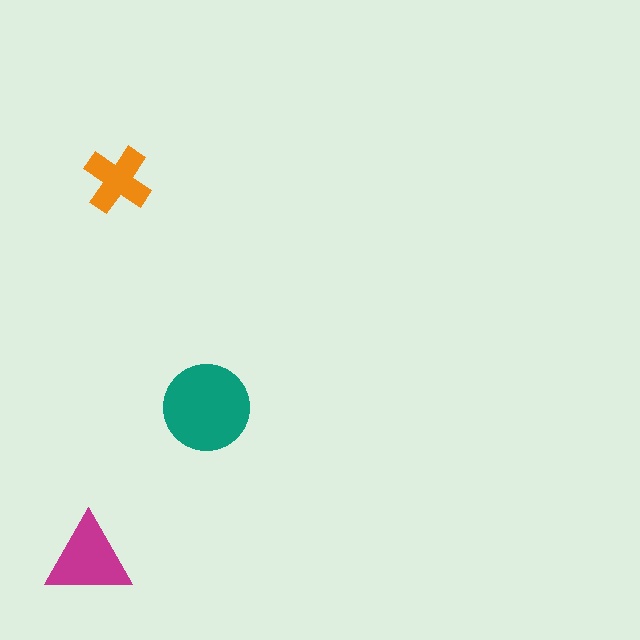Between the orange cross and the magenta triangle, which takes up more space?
The magenta triangle.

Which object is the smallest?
The orange cross.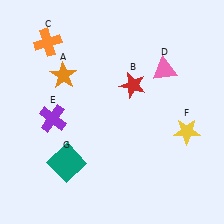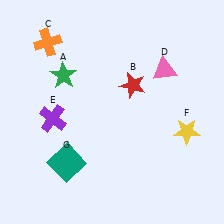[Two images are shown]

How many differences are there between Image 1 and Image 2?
There is 1 difference between the two images.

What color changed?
The star (A) changed from orange in Image 1 to green in Image 2.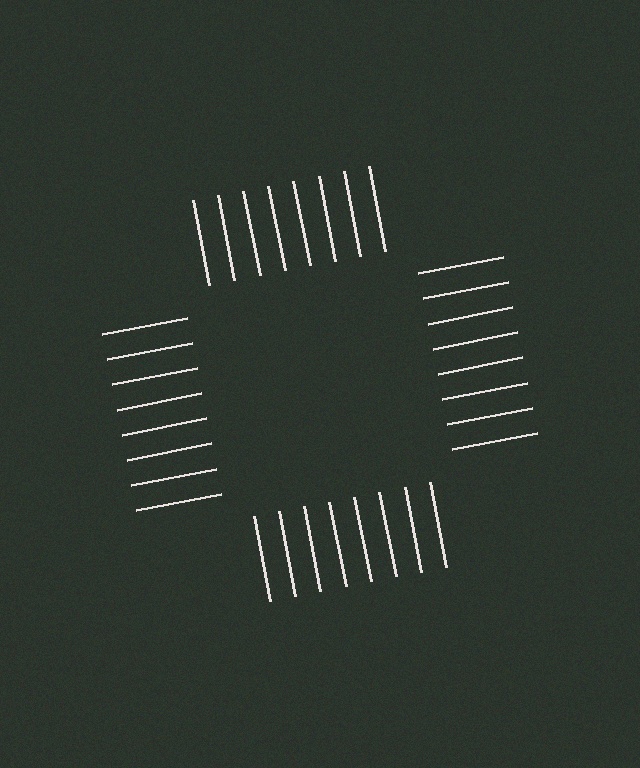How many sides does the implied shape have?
4 sides — the line-ends trace a square.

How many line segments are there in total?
32 — 8 along each of the 4 edges.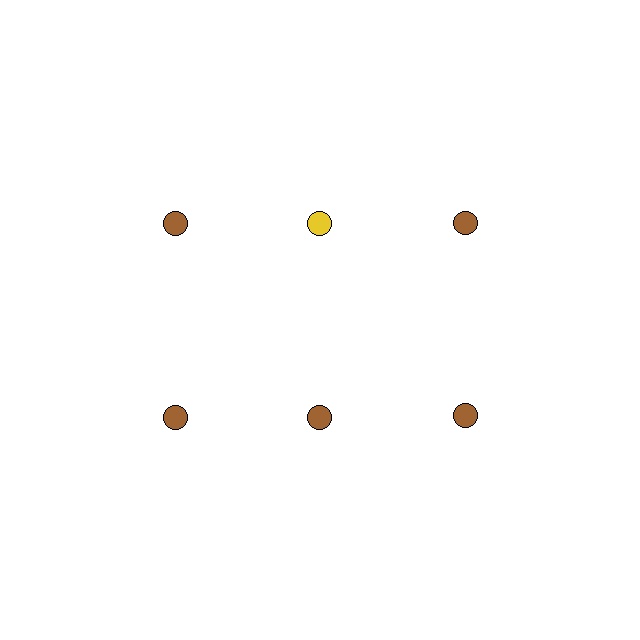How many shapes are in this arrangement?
There are 6 shapes arranged in a grid pattern.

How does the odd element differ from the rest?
It has a different color: yellow instead of brown.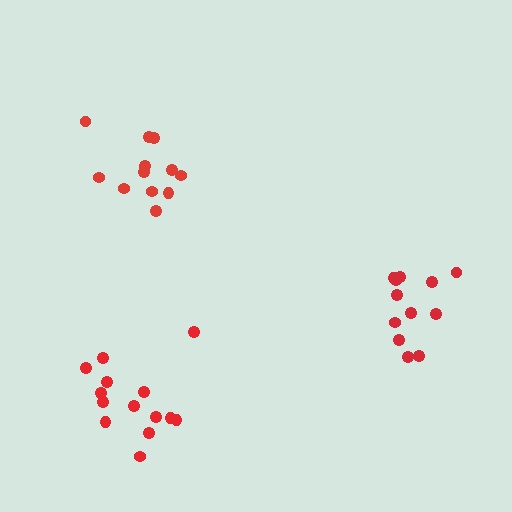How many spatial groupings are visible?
There are 3 spatial groupings.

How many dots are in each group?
Group 1: 13 dots, Group 2: 14 dots, Group 3: 12 dots (39 total).